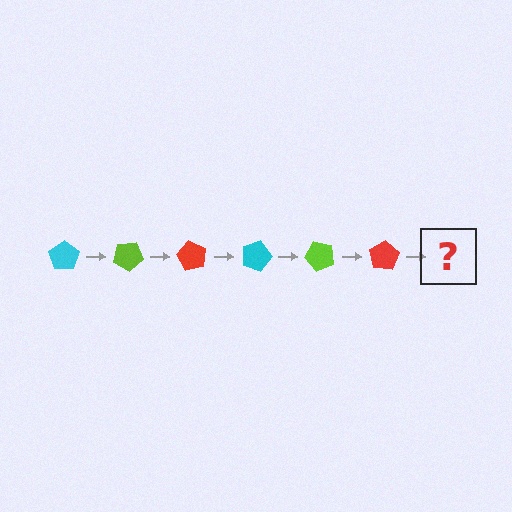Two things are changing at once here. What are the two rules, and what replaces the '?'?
The two rules are that it rotates 30 degrees each step and the color cycles through cyan, lime, and red. The '?' should be a cyan pentagon, rotated 180 degrees from the start.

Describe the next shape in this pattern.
It should be a cyan pentagon, rotated 180 degrees from the start.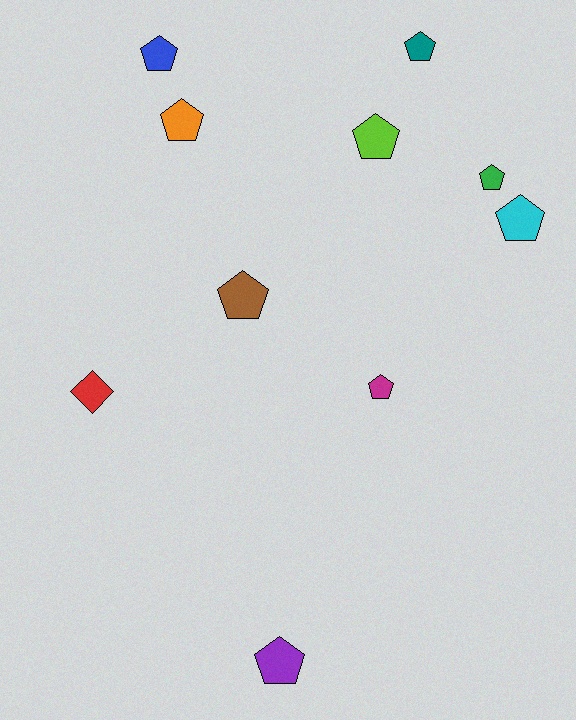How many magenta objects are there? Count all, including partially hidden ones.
There is 1 magenta object.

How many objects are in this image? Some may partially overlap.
There are 10 objects.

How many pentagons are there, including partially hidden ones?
There are 9 pentagons.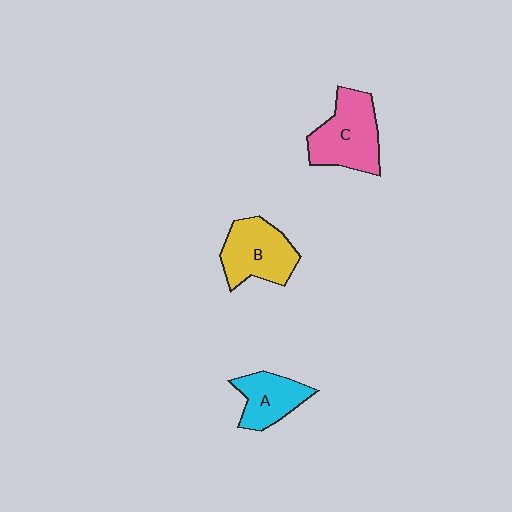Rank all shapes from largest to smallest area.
From largest to smallest: C (pink), B (yellow), A (cyan).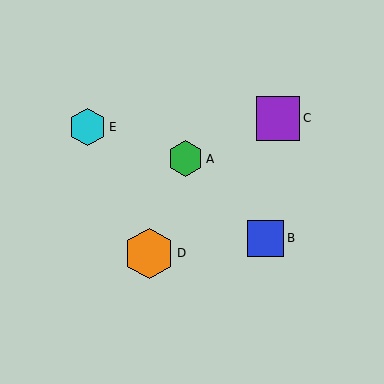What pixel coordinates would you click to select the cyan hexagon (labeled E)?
Click at (88, 127) to select the cyan hexagon E.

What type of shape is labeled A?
Shape A is a green hexagon.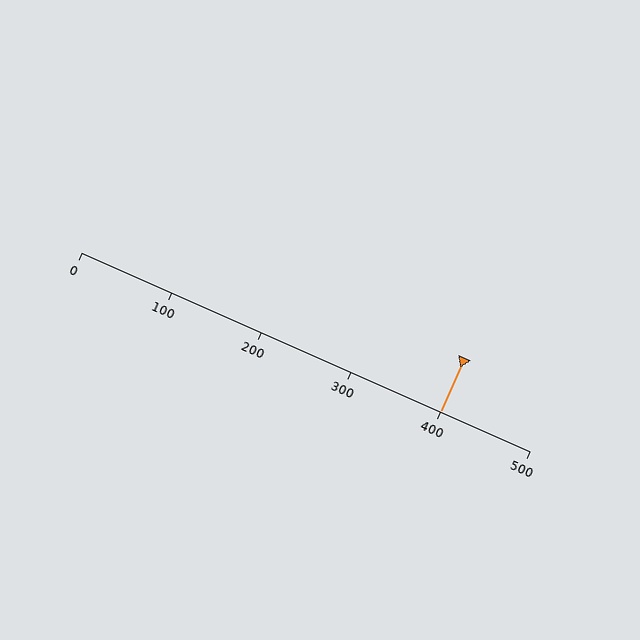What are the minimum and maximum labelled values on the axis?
The axis runs from 0 to 500.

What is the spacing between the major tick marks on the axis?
The major ticks are spaced 100 apart.